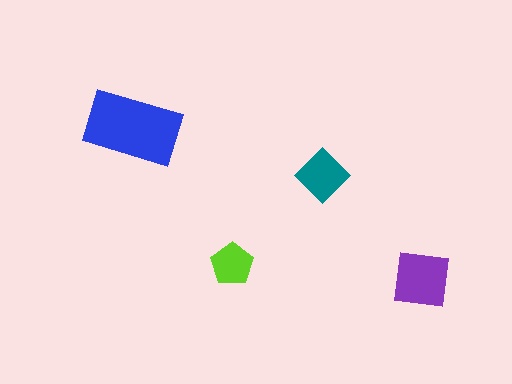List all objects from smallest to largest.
The lime pentagon, the teal diamond, the purple square, the blue rectangle.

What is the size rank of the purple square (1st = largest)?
2nd.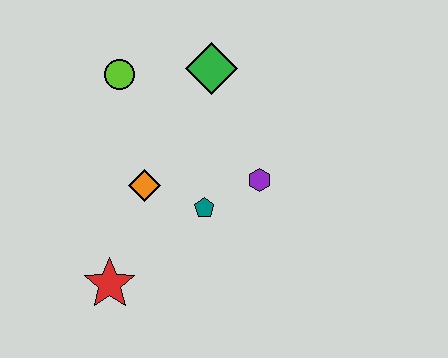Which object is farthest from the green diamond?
The red star is farthest from the green diamond.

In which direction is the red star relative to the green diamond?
The red star is below the green diamond.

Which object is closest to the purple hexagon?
The teal pentagon is closest to the purple hexagon.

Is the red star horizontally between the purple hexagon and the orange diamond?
No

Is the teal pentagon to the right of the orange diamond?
Yes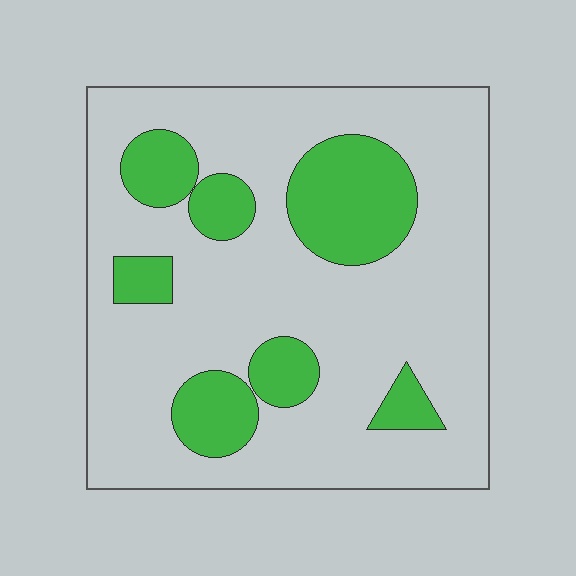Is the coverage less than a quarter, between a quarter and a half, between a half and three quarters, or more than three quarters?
Less than a quarter.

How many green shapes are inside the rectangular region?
7.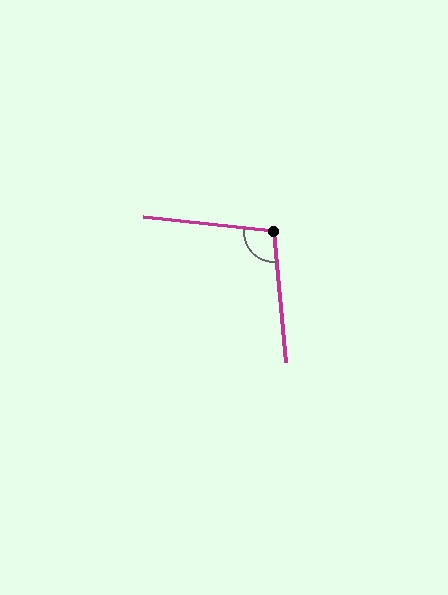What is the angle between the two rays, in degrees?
Approximately 101 degrees.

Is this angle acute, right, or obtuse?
It is obtuse.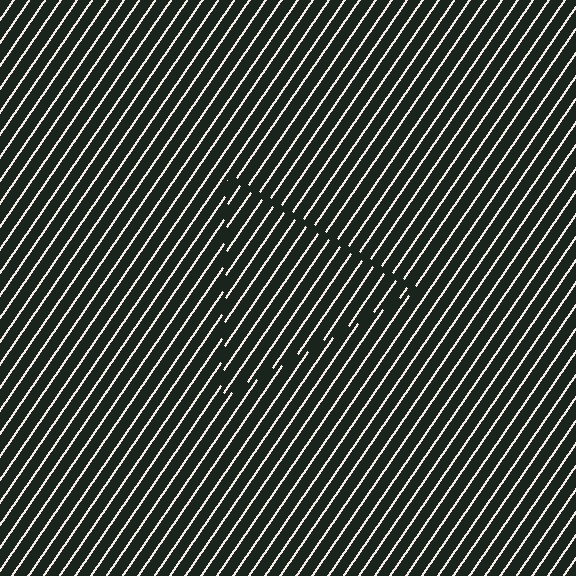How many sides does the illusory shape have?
3 sides — the line-ends trace a triangle.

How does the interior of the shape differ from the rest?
The interior of the shape contains the same grating, shifted by half a period — the contour is defined by the phase discontinuity where line-ends from the inner and outer gratings abut.